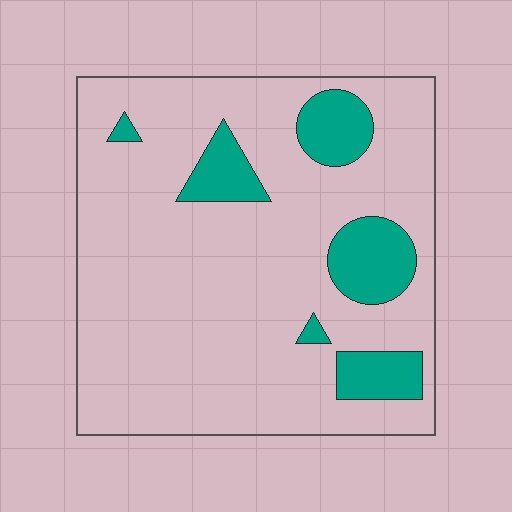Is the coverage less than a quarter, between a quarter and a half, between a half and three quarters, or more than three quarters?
Less than a quarter.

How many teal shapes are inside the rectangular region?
6.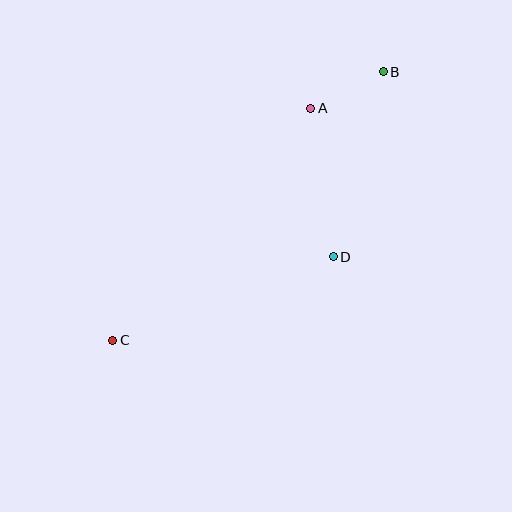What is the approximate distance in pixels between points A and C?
The distance between A and C is approximately 305 pixels.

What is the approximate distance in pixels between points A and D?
The distance between A and D is approximately 150 pixels.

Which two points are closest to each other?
Points A and B are closest to each other.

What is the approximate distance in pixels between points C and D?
The distance between C and D is approximately 236 pixels.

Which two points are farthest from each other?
Points B and C are farthest from each other.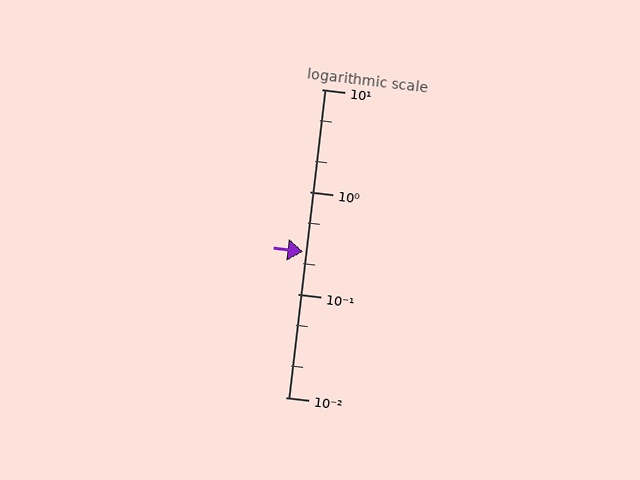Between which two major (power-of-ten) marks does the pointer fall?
The pointer is between 0.1 and 1.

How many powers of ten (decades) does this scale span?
The scale spans 3 decades, from 0.01 to 10.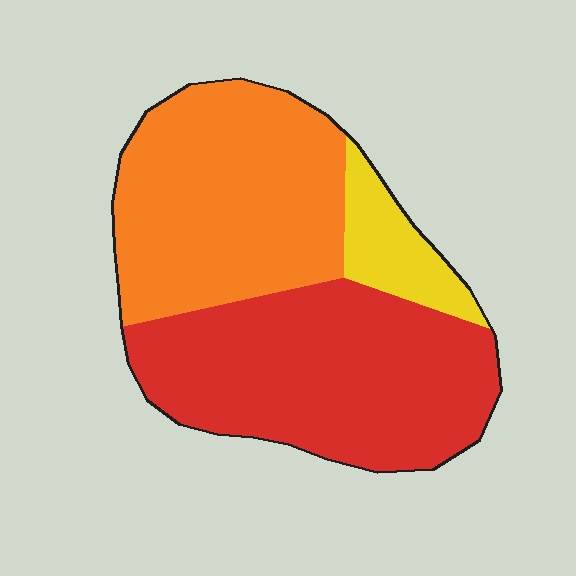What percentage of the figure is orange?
Orange covers around 40% of the figure.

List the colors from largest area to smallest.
From largest to smallest: red, orange, yellow.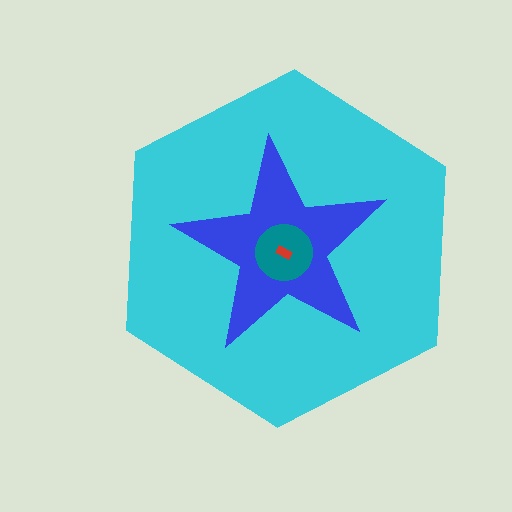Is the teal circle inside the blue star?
Yes.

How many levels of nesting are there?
4.